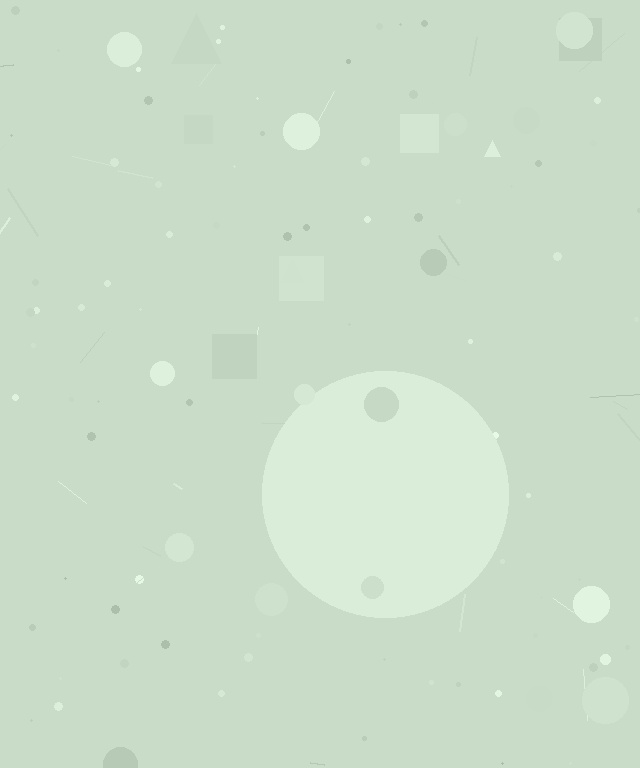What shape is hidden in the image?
A circle is hidden in the image.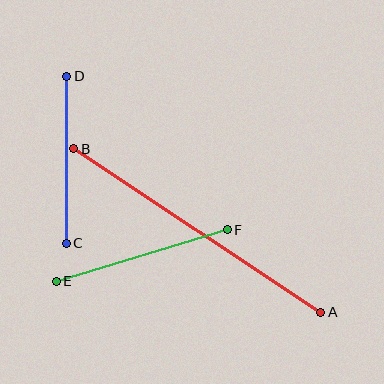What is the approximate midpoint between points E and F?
The midpoint is at approximately (142, 256) pixels.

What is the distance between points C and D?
The distance is approximately 167 pixels.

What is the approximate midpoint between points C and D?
The midpoint is at approximately (67, 160) pixels.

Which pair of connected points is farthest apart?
Points A and B are farthest apart.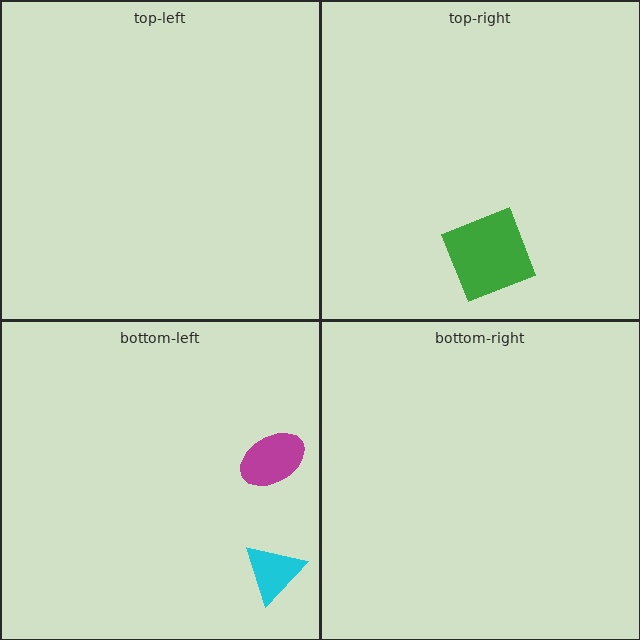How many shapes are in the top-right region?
1.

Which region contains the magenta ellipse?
The bottom-left region.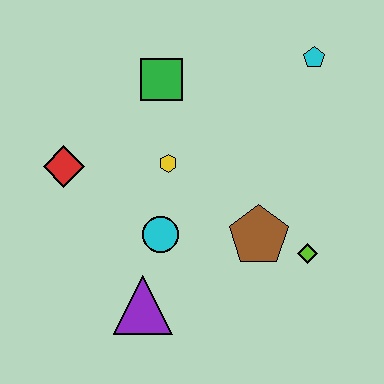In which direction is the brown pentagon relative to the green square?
The brown pentagon is below the green square.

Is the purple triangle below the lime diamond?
Yes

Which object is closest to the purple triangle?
The cyan circle is closest to the purple triangle.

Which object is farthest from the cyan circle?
The cyan pentagon is farthest from the cyan circle.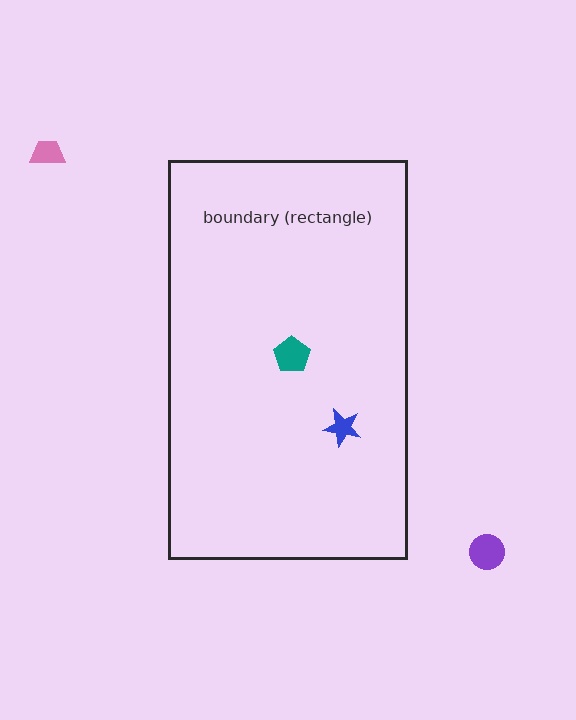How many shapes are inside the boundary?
2 inside, 2 outside.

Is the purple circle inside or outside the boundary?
Outside.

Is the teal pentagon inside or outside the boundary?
Inside.